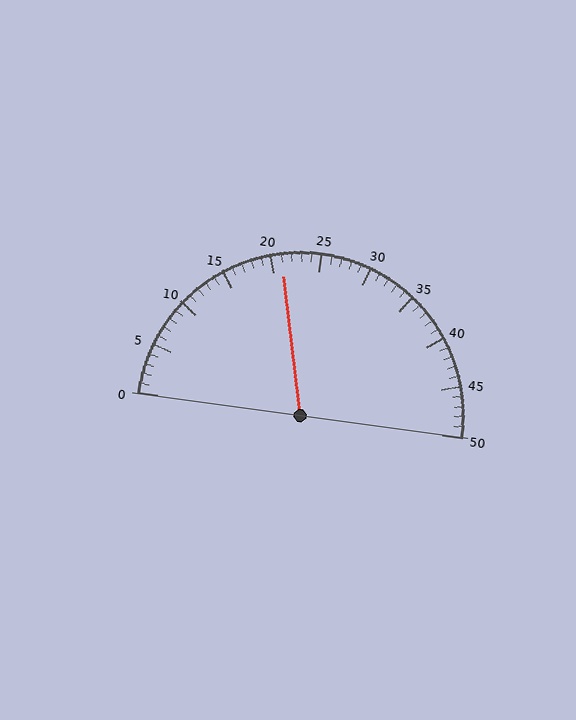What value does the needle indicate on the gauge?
The needle indicates approximately 21.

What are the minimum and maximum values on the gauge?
The gauge ranges from 0 to 50.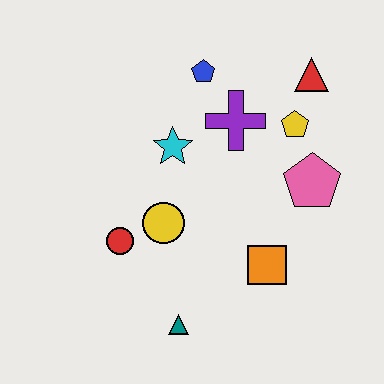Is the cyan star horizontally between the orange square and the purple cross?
No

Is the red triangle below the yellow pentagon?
No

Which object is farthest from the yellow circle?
The red triangle is farthest from the yellow circle.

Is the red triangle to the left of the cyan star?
No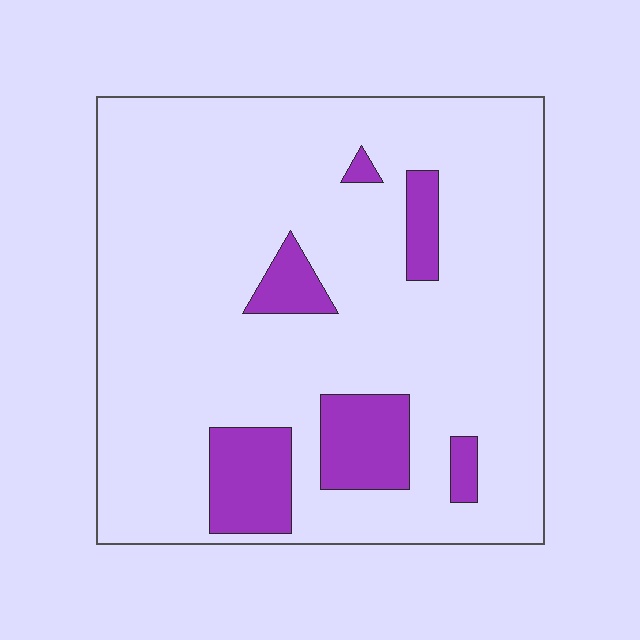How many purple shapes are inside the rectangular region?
6.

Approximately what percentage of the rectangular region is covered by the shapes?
Approximately 15%.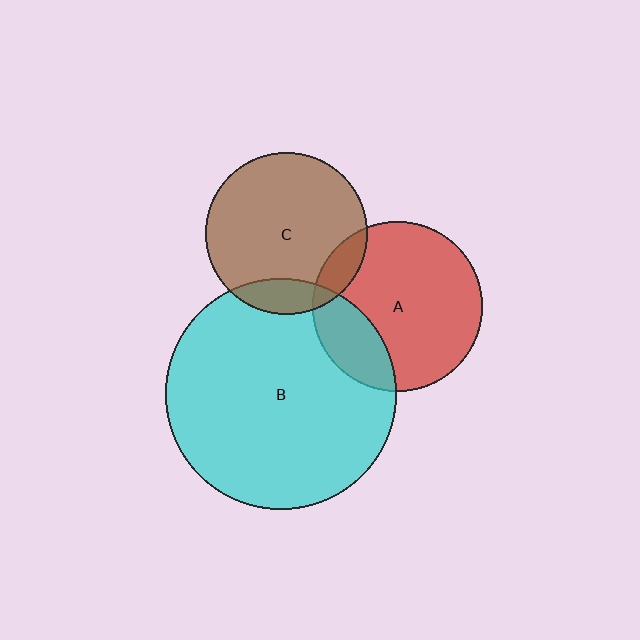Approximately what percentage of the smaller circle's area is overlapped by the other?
Approximately 25%.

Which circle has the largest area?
Circle B (cyan).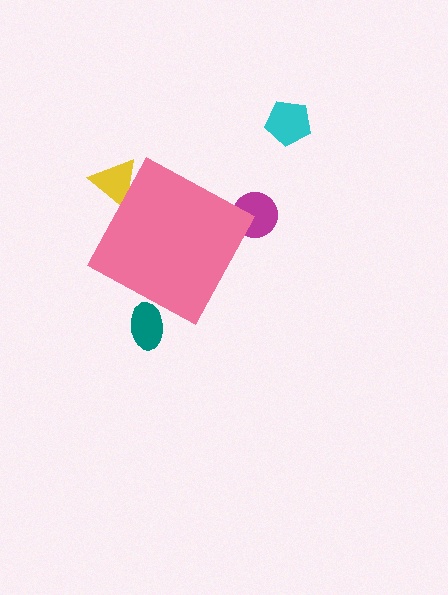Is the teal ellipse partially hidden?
Yes, the teal ellipse is partially hidden behind the pink diamond.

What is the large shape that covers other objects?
A pink diamond.